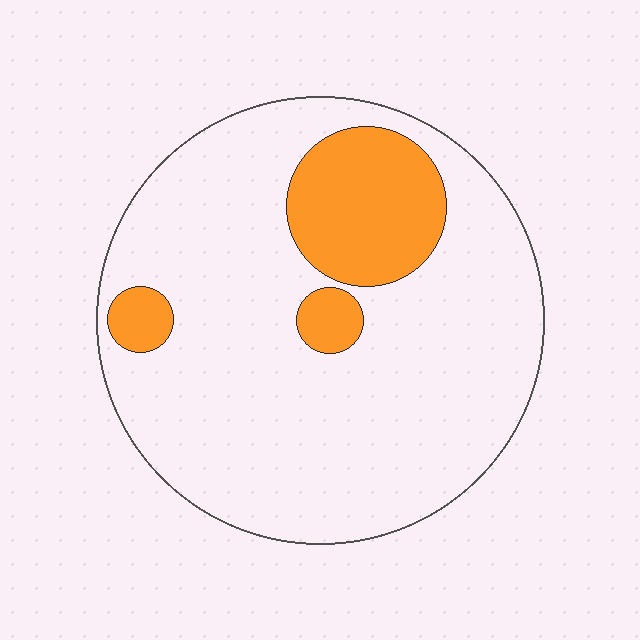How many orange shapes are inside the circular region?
3.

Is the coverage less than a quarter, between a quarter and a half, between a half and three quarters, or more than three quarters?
Less than a quarter.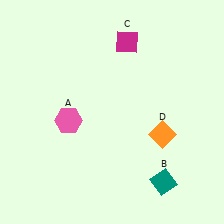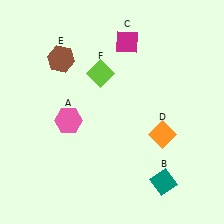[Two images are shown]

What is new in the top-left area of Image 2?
A brown hexagon (E) was added in the top-left area of Image 2.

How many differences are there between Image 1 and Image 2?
There are 2 differences between the two images.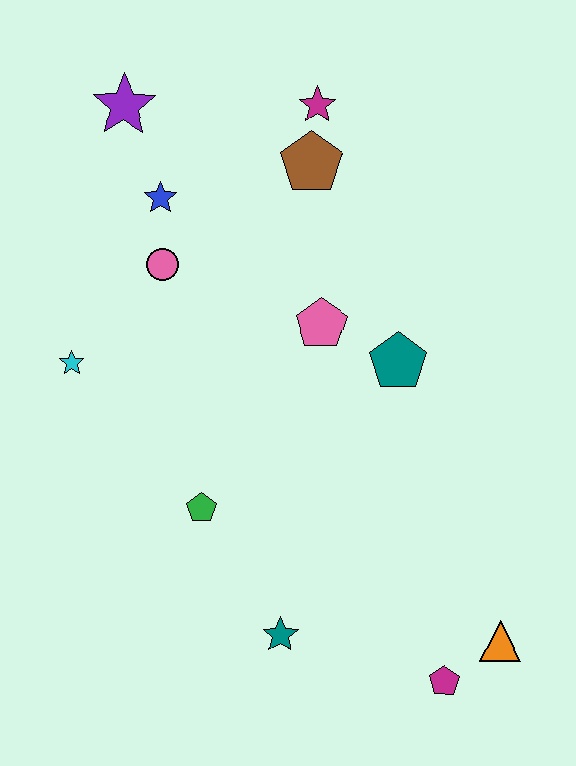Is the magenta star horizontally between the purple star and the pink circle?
No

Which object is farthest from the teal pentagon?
The purple star is farthest from the teal pentagon.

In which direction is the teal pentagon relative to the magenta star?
The teal pentagon is below the magenta star.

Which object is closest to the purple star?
The blue star is closest to the purple star.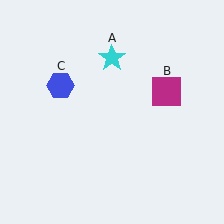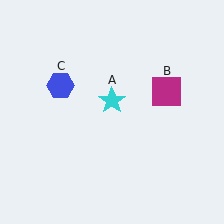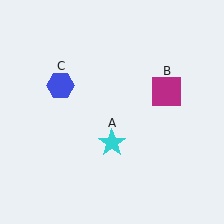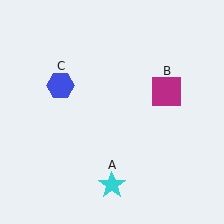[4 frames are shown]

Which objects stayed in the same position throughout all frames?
Magenta square (object B) and blue hexagon (object C) remained stationary.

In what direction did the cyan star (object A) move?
The cyan star (object A) moved down.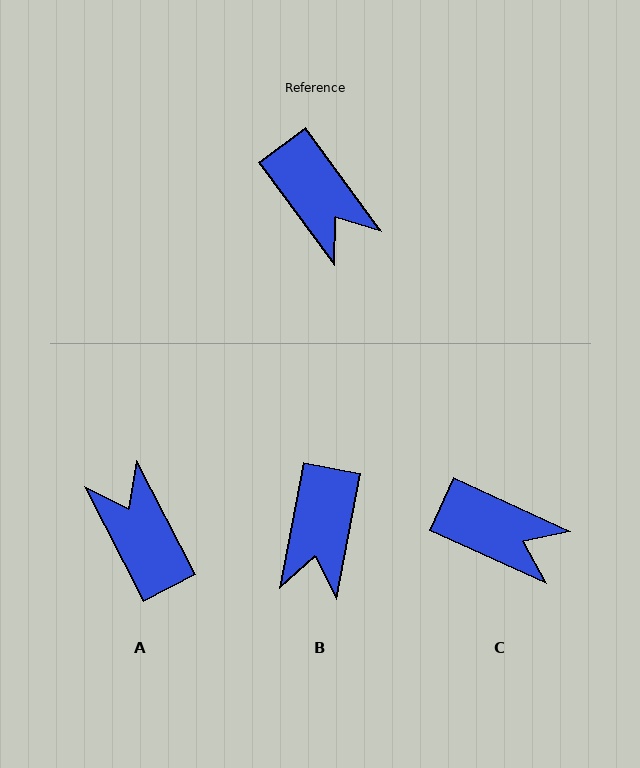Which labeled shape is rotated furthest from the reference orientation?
A, about 171 degrees away.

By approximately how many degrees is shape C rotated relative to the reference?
Approximately 29 degrees counter-clockwise.